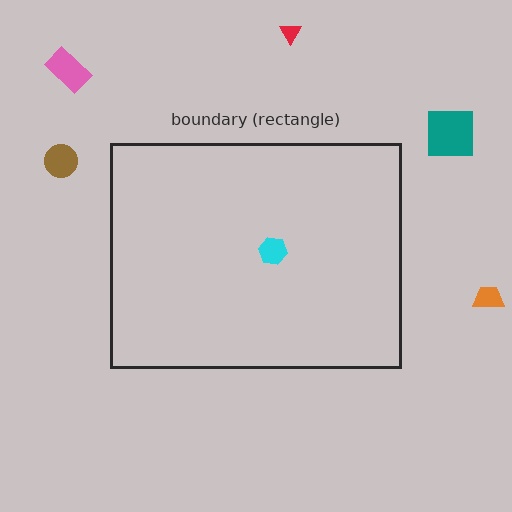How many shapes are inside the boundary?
1 inside, 5 outside.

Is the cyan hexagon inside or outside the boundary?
Inside.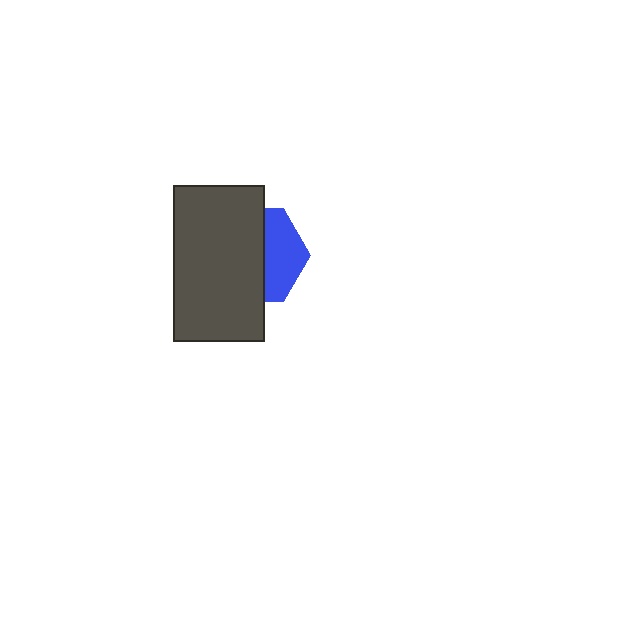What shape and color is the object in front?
The object in front is a dark gray rectangle.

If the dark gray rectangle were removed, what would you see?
You would see the complete blue hexagon.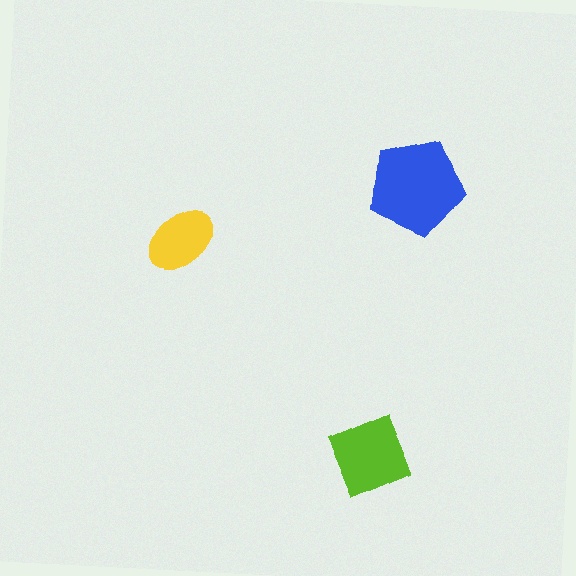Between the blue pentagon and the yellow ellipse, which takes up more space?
The blue pentagon.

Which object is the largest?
The blue pentagon.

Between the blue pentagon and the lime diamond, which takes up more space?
The blue pentagon.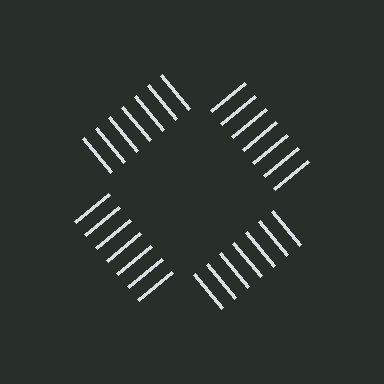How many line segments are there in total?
28 — 7 along each of the 4 edges.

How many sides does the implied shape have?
4 sides — the line-ends trace a square.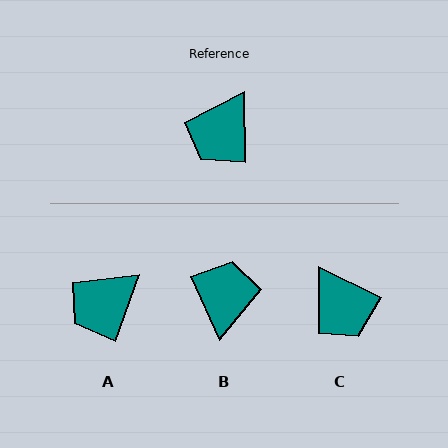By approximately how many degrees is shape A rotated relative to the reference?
Approximately 20 degrees clockwise.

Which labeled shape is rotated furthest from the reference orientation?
B, about 157 degrees away.